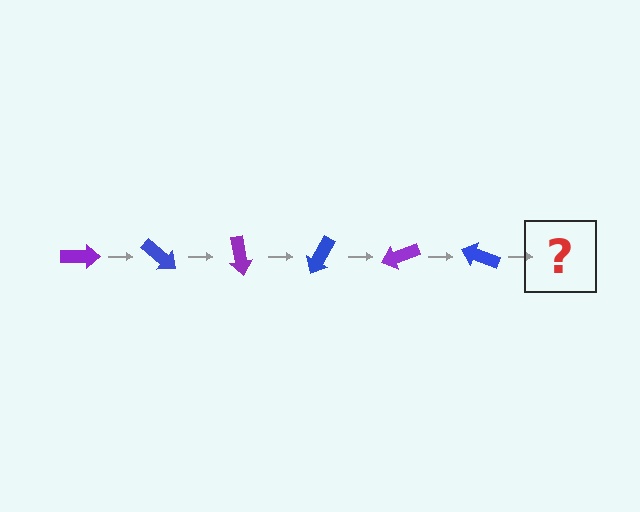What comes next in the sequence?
The next element should be a purple arrow, rotated 240 degrees from the start.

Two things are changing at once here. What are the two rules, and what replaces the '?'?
The two rules are that it rotates 40 degrees each step and the color cycles through purple and blue. The '?' should be a purple arrow, rotated 240 degrees from the start.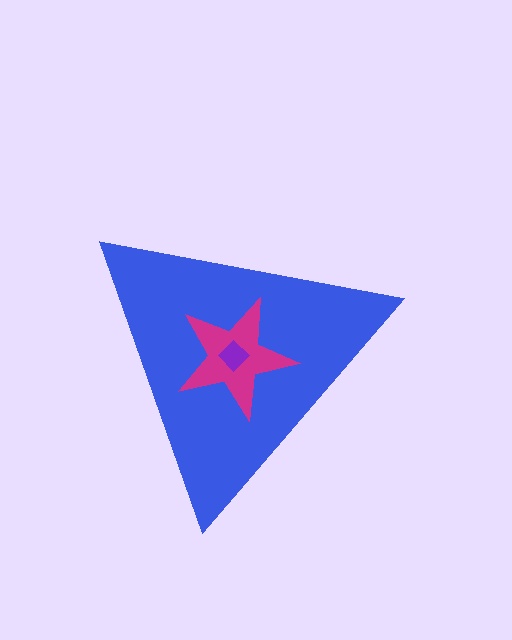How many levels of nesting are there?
3.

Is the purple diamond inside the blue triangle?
Yes.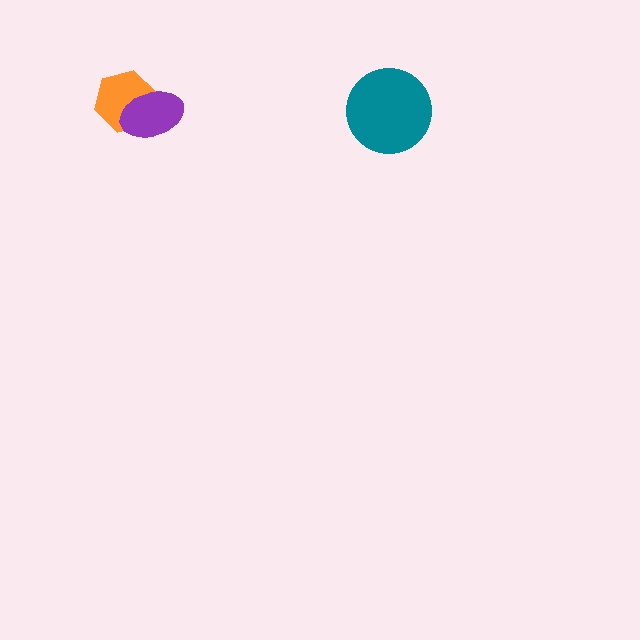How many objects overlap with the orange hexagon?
1 object overlaps with the orange hexagon.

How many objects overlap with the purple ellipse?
1 object overlaps with the purple ellipse.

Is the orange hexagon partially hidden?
Yes, it is partially covered by another shape.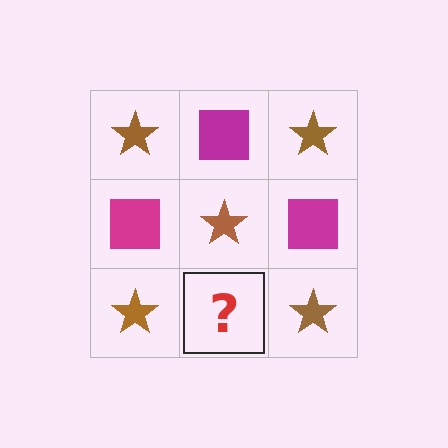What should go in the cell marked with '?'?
The missing cell should contain a magenta square.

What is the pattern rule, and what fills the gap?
The rule is that it alternates brown star and magenta square in a checkerboard pattern. The gap should be filled with a magenta square.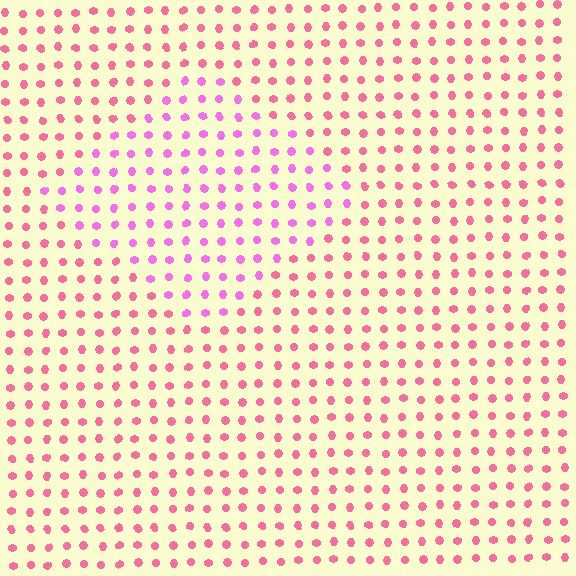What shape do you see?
I see a diamond.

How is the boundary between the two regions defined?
The boundary is defined purely by a slight shift in hue (about 35 degrees). Spacing, size, and orientation are identical on both sides.